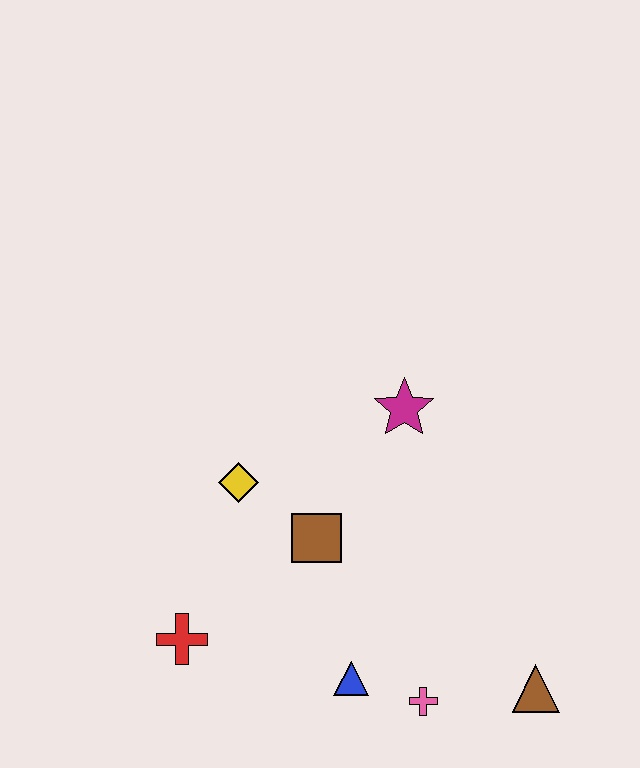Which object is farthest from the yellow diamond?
The brown triangle is farthest from the yellow diamond.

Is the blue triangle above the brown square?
No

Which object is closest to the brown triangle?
The pink cross is closest to the brown triangle.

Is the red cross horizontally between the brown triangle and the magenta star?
No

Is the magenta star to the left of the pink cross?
Yes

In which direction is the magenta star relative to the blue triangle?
The magenta star is above the blue triangle.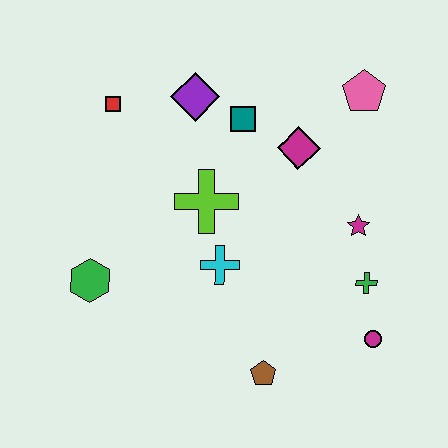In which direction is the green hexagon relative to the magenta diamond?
The green hexagon is to the left of the magenta diamond.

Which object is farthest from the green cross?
The red square is farthest from the green cross.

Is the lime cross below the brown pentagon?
No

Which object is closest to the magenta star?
The green cross is closest to the magenta star.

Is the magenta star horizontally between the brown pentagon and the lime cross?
No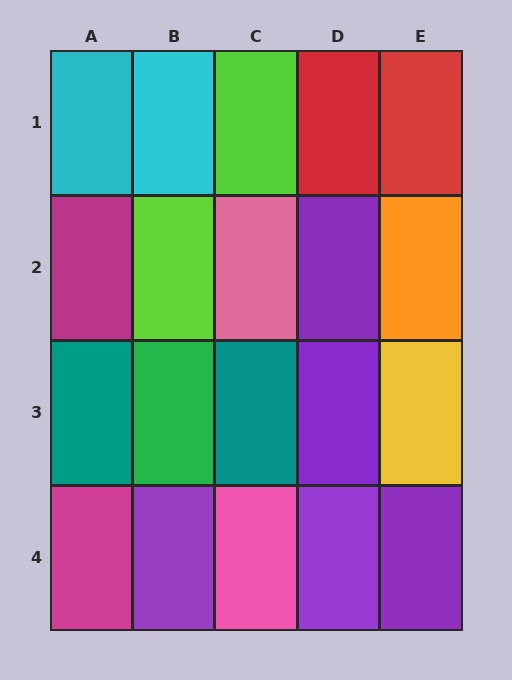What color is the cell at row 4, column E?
Purple.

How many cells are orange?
1 cell is orange.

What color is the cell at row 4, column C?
Pink.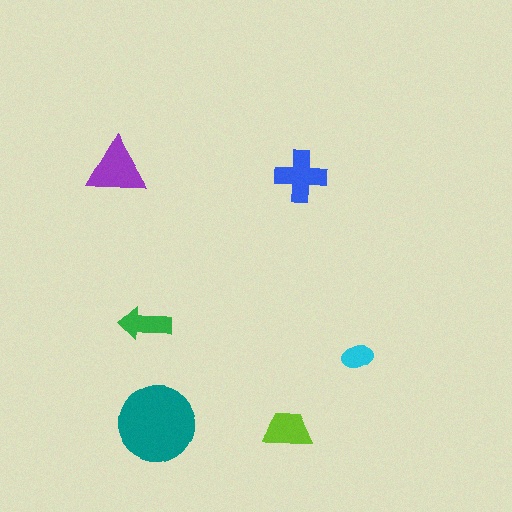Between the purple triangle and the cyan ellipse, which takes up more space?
The purple triangle.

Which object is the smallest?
The cyan ellipse.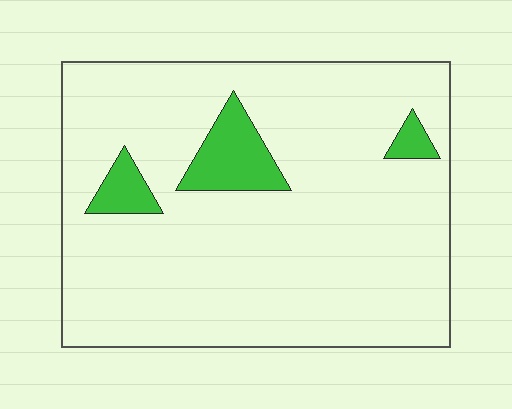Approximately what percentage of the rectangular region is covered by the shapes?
Approximately 10%.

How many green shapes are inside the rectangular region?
3.